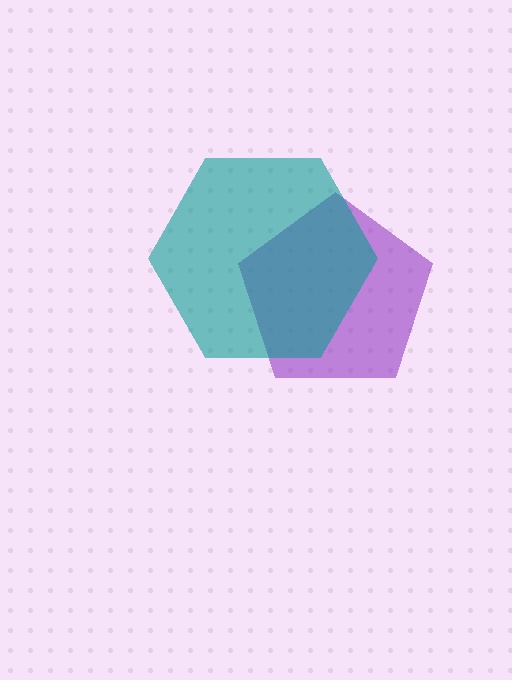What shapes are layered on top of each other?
The layered shapes are: a purple pentagon, a teal hexagon.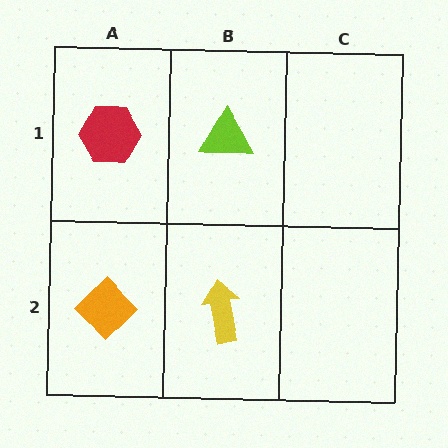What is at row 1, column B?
A lime triangle.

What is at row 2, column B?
A yellow arrow.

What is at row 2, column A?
An orange diamond.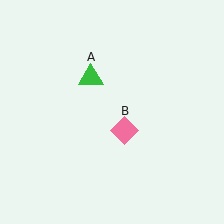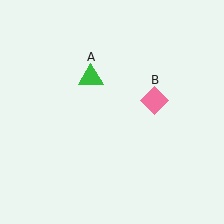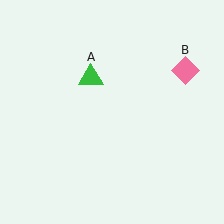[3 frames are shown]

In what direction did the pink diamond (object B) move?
The pink diamond (object B) moved up and to the right.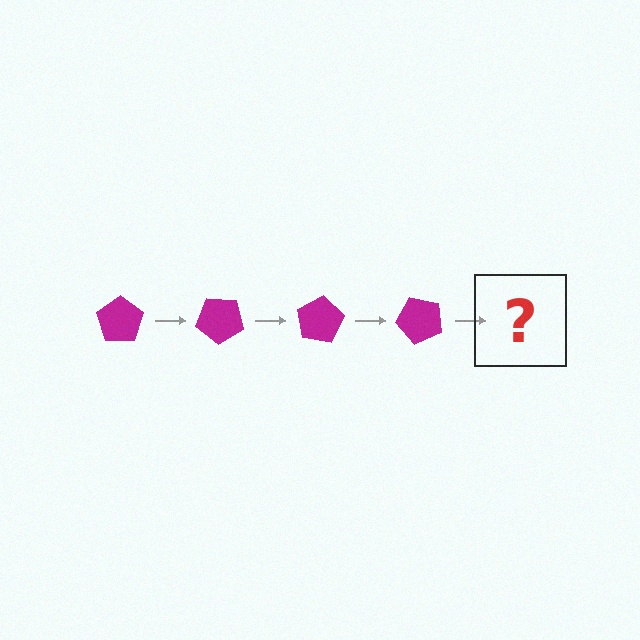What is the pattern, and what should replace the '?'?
The pattern is that the pentagon rotates 40 degrees each step. The '?' should be a magenta pentagon rotated 160 degrees.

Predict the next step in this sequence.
The next step is a magenta pentagon rotated 160 degrees.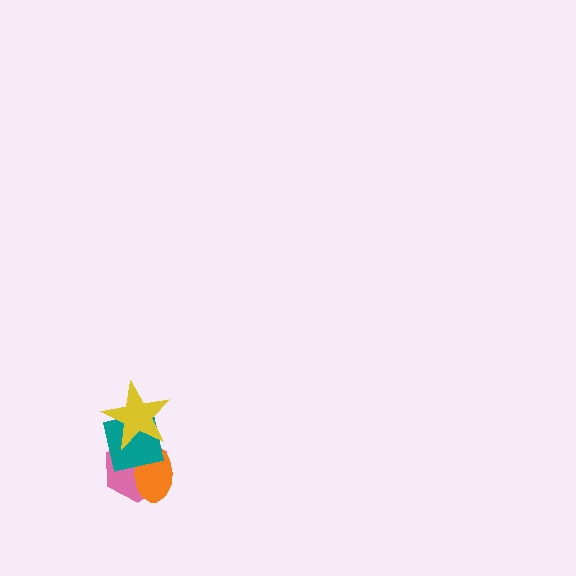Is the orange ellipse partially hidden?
Yes, it is partially covered by another shape.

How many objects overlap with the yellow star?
2 objects overlap with the yellow star.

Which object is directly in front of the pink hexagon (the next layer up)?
The orange ellipse is directly in front of the pink hexagon.